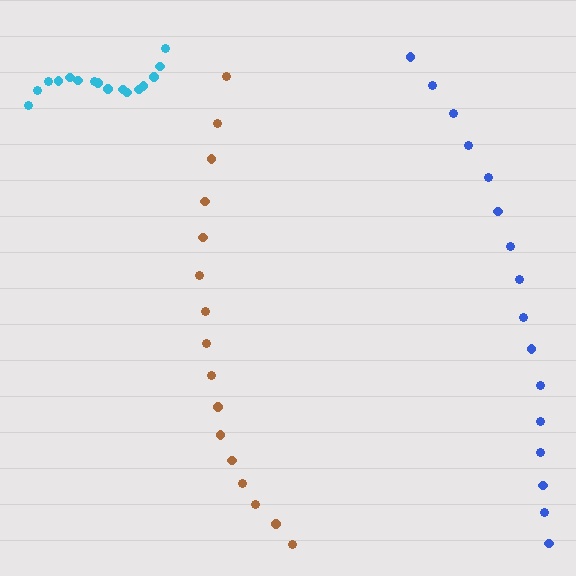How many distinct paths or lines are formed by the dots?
There are 3 distinct paths.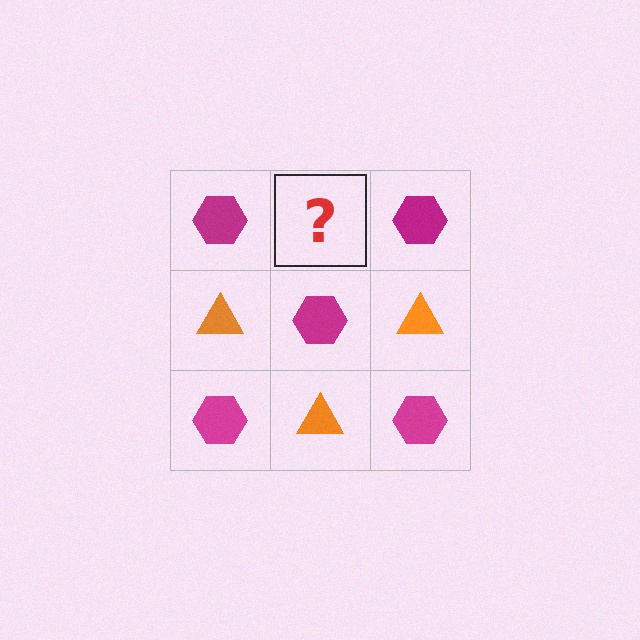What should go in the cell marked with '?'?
The missing cell should contain an orange triangle.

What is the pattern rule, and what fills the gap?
The rule is that it alternates magenta hexagon and orange triangle in a checkerboard pattern. The gap should be filled with an orange triangle.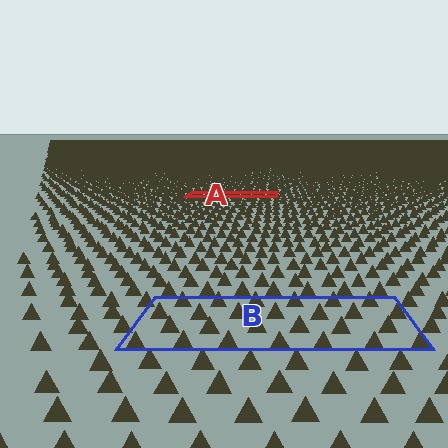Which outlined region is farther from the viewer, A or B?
Region A is farther from the viewer — the texture elements inside it appear smaller and more densely packed.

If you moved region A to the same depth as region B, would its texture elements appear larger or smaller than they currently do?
They would appear larger. At a closer depth, the same texture elements are projected at a bigger on-screen size.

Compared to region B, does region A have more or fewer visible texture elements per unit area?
Region A has more texture elements per unit area — they are packed more densely because it is farther away.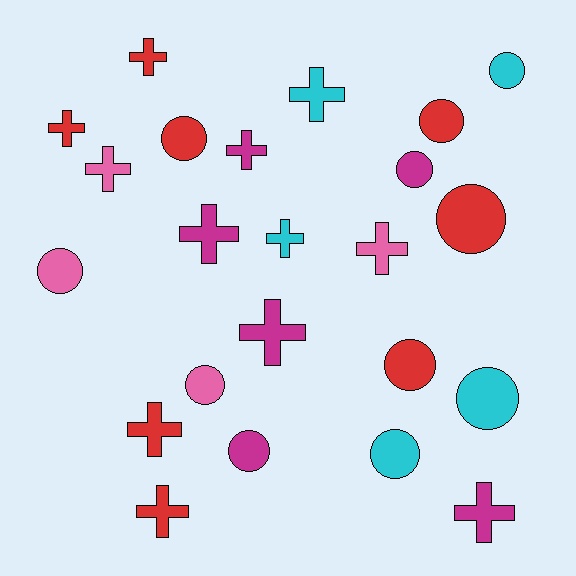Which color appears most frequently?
Red, with 8 objects.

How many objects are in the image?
There are 23 objects.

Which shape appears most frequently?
Cross, with 12 objects.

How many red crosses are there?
There are 4 red crosses.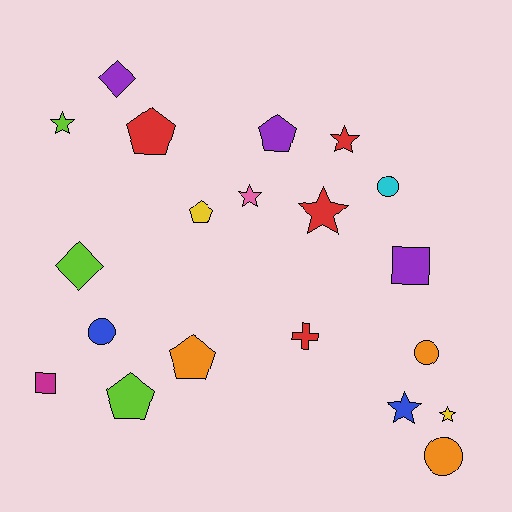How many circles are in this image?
There are 4 circles.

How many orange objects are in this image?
There are 3 orange objects.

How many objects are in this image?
There are 20 objects.